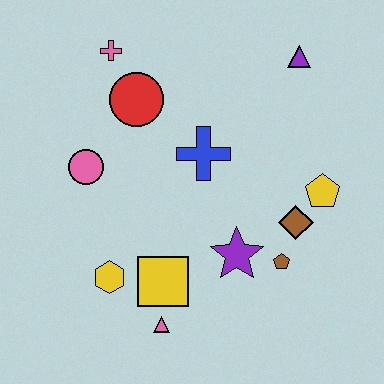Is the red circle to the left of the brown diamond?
Yes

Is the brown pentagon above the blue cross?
No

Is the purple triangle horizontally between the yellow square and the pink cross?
No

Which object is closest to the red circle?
The pink cross is closest to the red circle.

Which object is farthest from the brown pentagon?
The pink cross is farthest from the brown pentagon.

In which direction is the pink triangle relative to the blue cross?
The pink triangle is below the blue cross.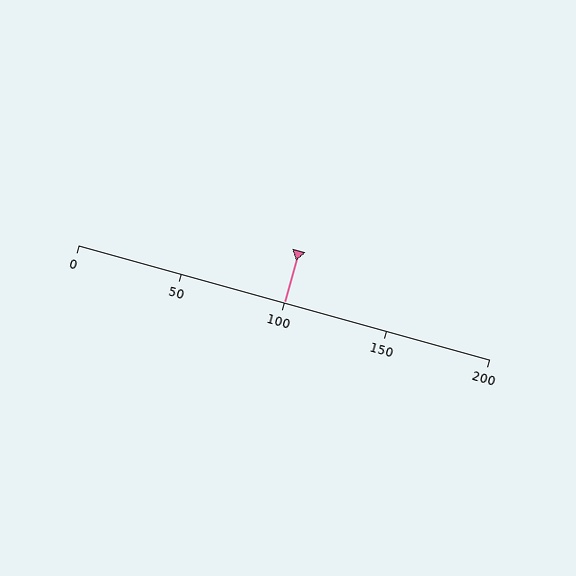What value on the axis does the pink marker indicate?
The marker indicates approximately 100.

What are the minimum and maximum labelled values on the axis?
The axis runs from 0 to 200.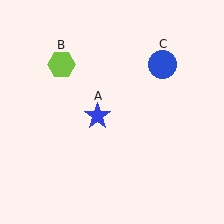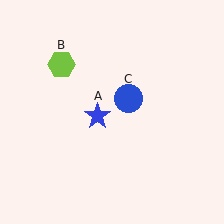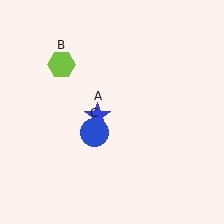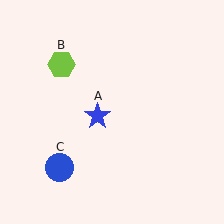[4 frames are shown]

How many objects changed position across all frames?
1 object changed position: blue circle (object C).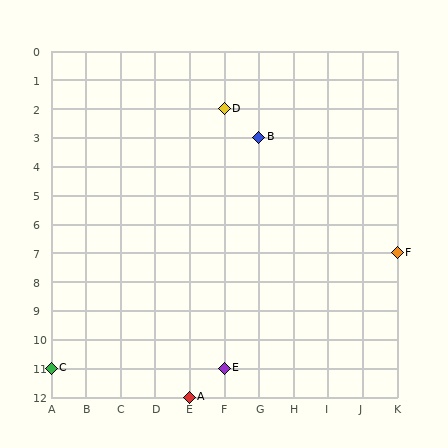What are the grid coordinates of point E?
Point E is at grid coordinates (F, 11).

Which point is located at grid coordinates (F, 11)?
Point E is at (F, 11).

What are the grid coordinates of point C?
Point C is at grid coordinates (A, 11).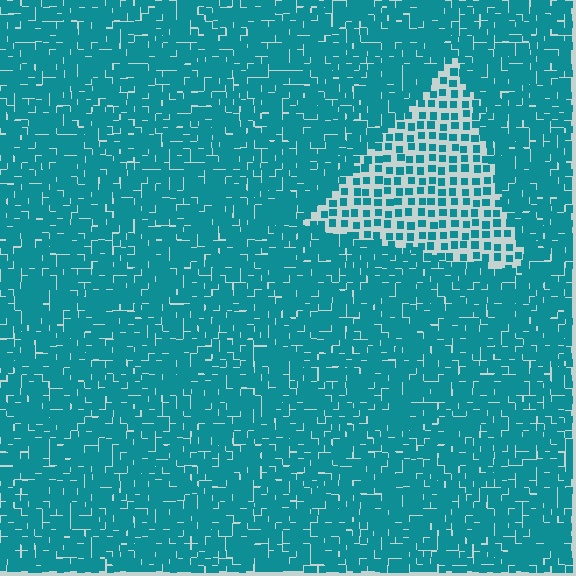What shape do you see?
I see a triangle.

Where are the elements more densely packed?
The elements are more densely packed outside the triangle boundary.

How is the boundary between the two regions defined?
The boundary is defined by a change in element density (approximately 2.4x ratio). All elements are the same color, size, and shape.